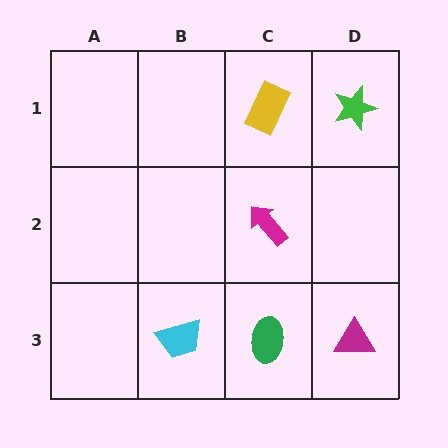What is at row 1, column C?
A yellow rectangle.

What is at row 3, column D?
A magenta triangle.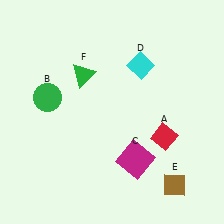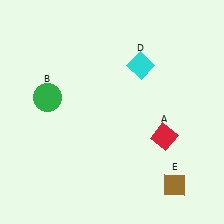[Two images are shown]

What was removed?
The magenta square (C), the green triangle (F) were removed in Image 2.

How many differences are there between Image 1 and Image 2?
There are 2 differences between the two images.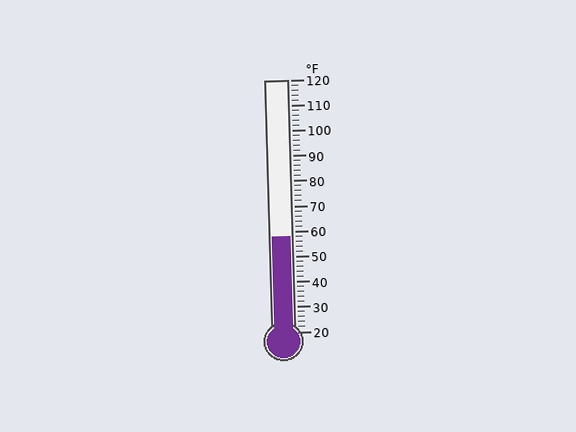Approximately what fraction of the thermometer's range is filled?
The thermometer is filled to approximately 40% of its range.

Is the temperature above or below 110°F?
The temperature is below 110°F.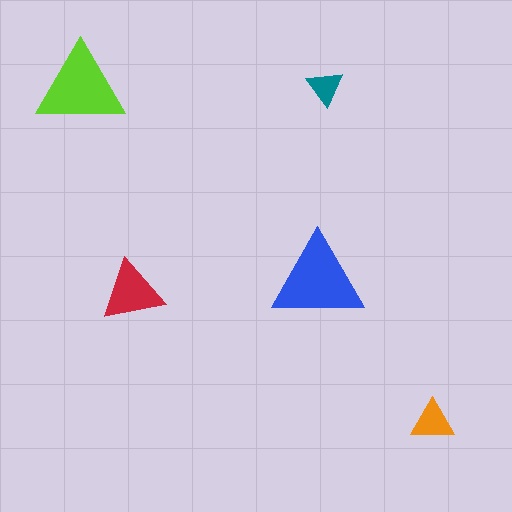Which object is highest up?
The teal triangle is topmost.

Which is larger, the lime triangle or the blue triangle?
The blue one.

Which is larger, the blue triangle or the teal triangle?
The blue one.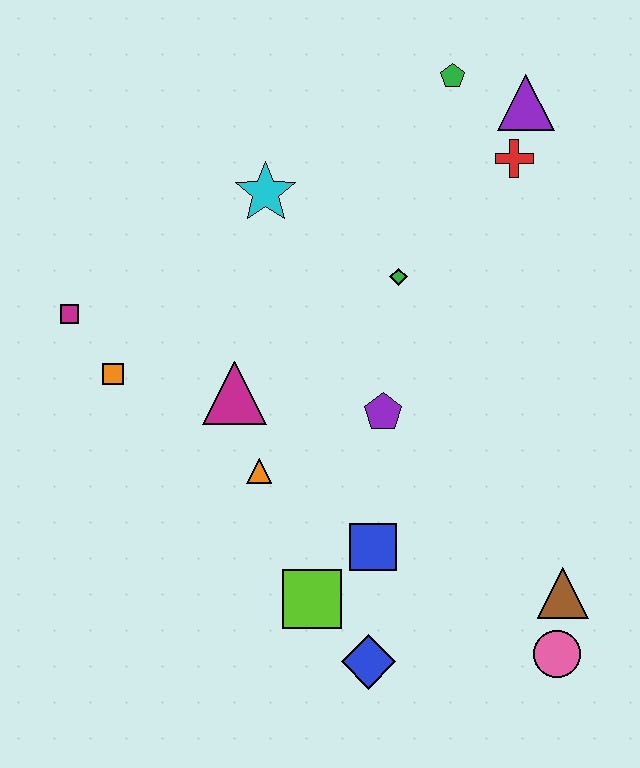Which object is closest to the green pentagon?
The purple triangle is closest to the green pentagon.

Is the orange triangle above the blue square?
Yes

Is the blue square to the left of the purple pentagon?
Yes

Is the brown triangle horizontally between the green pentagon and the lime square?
No